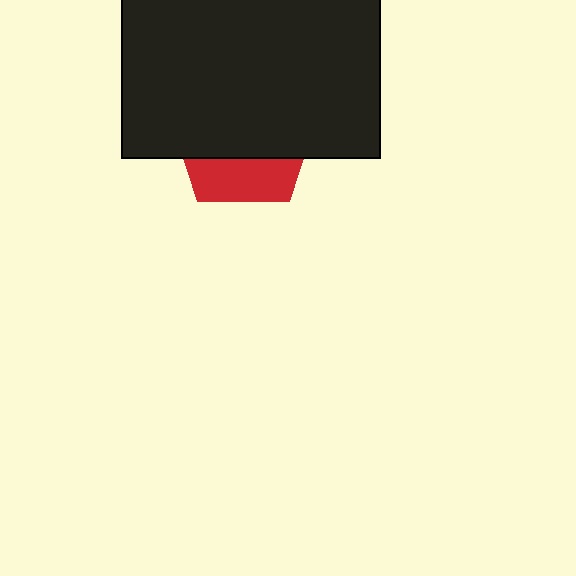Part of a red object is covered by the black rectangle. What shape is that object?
It is a pentagon.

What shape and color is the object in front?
The object in front is a black rectangle.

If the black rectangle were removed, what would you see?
You would see the complete red pentagon.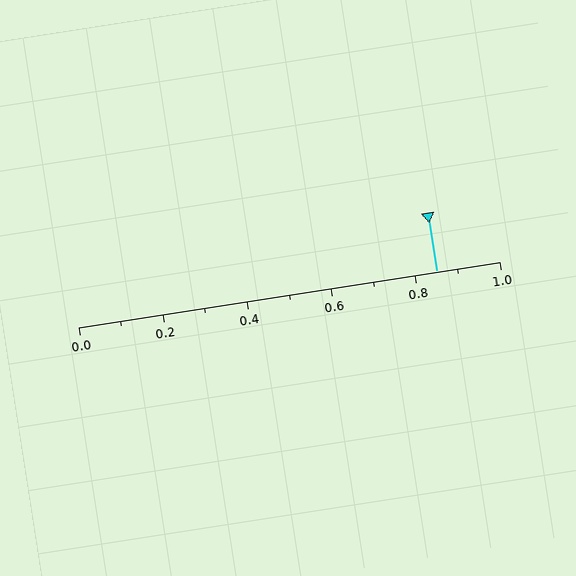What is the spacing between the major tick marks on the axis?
The major ticks are spaced 0.2 apart.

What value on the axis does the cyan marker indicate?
The marker indicates approximately 0.85.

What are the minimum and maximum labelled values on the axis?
The axis runs from 0.0 to 1.0.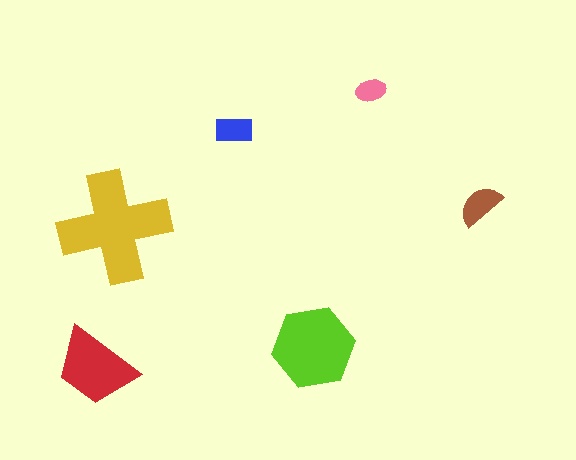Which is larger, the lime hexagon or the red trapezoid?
The lime hexagon.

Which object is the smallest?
The pink ellipse.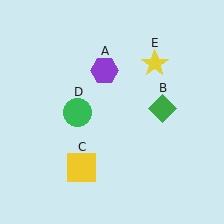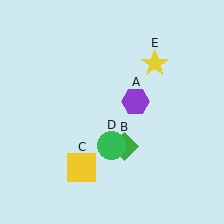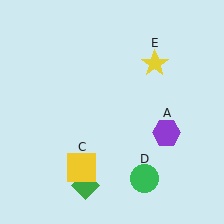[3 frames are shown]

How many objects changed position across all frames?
3 objects changed position: purple hexagon (object A), green diamond (object B), green circle (object D).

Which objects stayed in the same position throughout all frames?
Yellow square (object C) and yellow star (object E) remained stationary.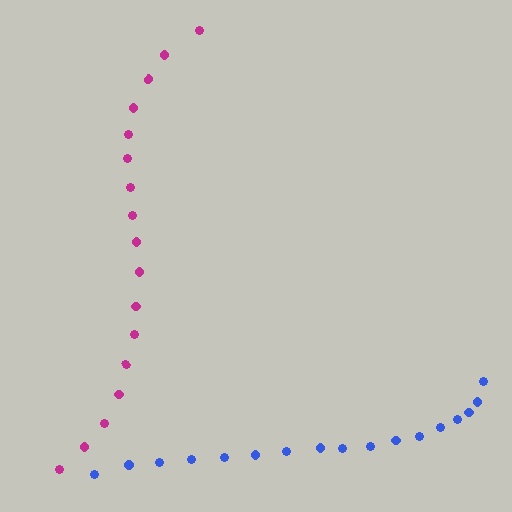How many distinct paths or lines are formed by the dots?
There are 2 distinct paths.